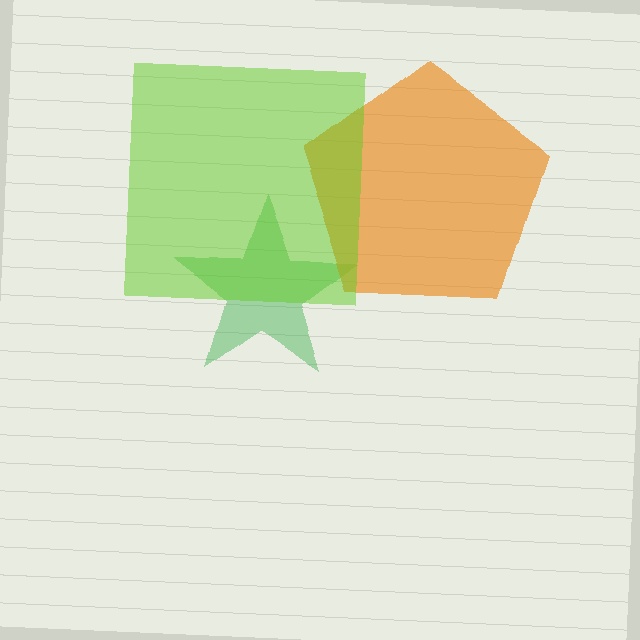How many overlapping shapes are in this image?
There are 3 overlapping shapes in the image.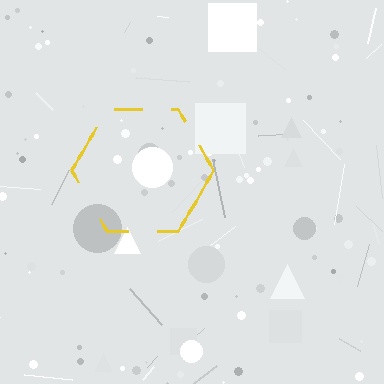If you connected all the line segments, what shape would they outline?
They would outline a hexagon.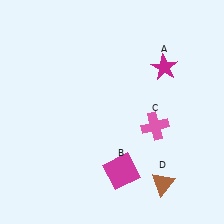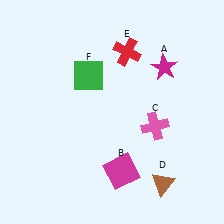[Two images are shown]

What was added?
A red cross (E), a green square (F) were added in Image 2.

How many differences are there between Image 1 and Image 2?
There are 2 differences between the two images.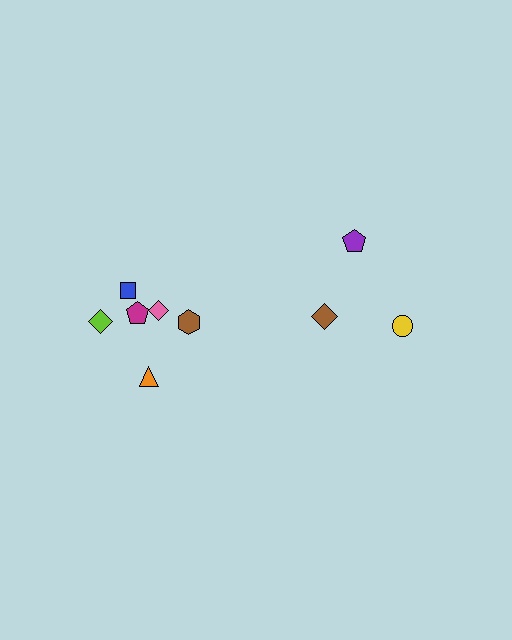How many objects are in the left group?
There are 6 objects.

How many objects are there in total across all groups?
There are 9 objects.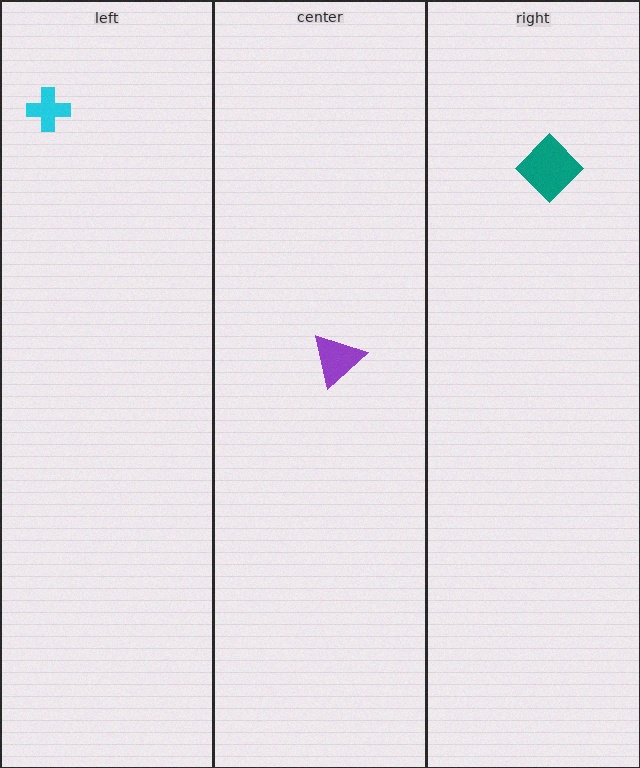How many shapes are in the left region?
1.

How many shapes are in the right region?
1.